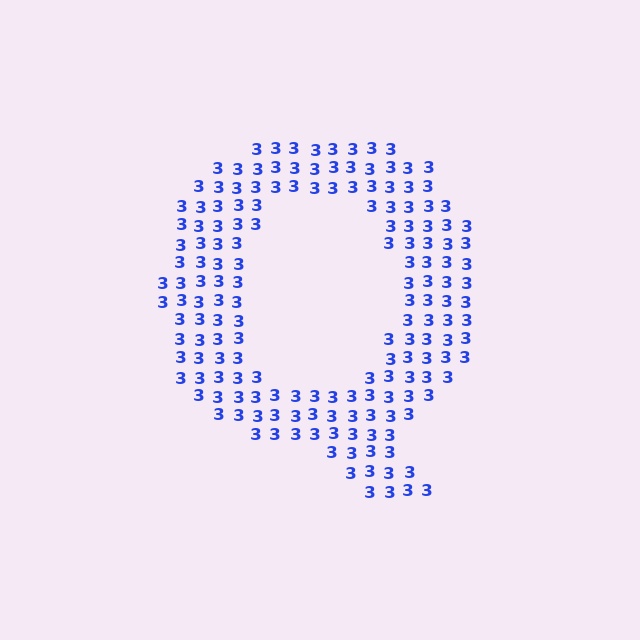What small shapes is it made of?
It is made of small digit 3's.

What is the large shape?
The large shape is the letter Q.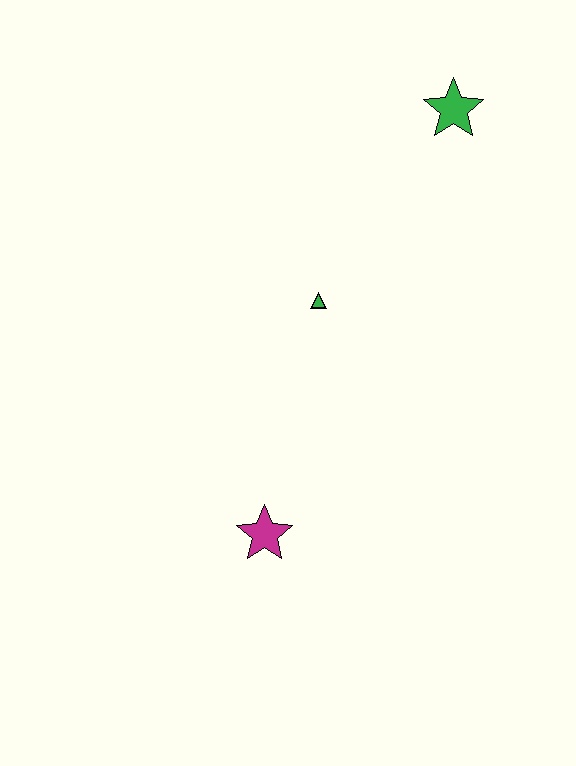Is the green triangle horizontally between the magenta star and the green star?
Yes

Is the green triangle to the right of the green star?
No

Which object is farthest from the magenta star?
The green star is farthest from the magenta star.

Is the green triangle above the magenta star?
Yes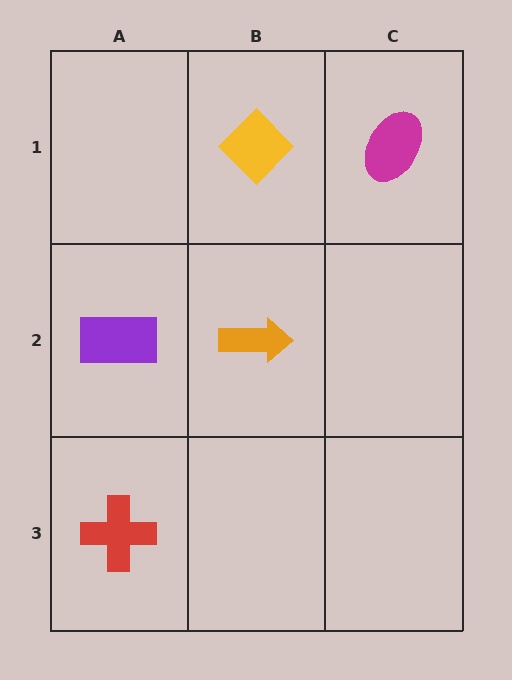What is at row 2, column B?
An orange arrow.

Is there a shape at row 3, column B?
No, that cell is empty.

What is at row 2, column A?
A purple rectangle.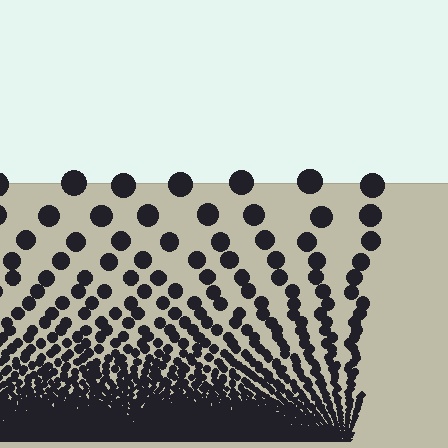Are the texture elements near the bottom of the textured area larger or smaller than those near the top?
Smaller. The gradient is inverted — elements near the bottom are smaller and denser.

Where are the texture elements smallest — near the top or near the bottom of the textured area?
Near the bottom.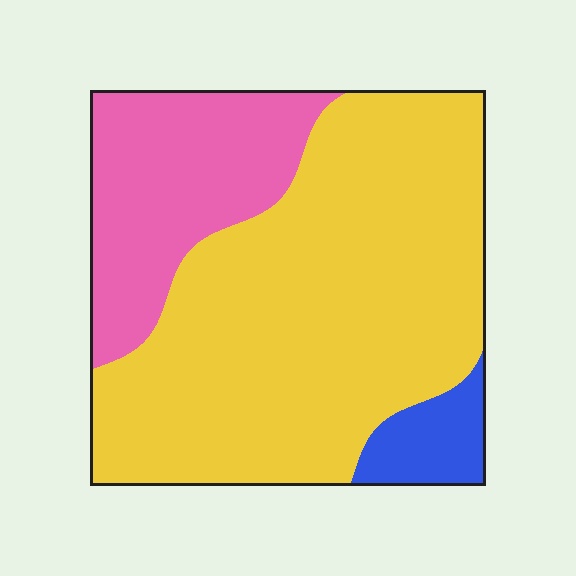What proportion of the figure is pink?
Pink covers about 25% of the figure.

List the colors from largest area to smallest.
From largest to smallest: yellow, pink, blue.